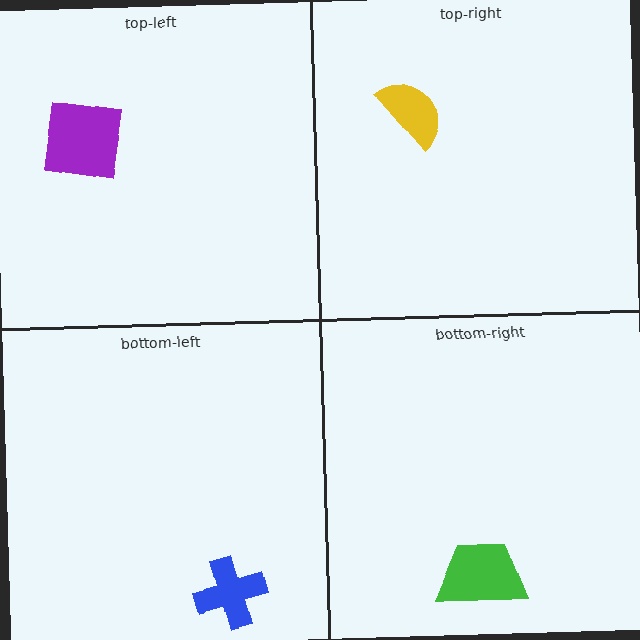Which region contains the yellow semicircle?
The top-right region.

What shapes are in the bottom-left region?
The blue cross.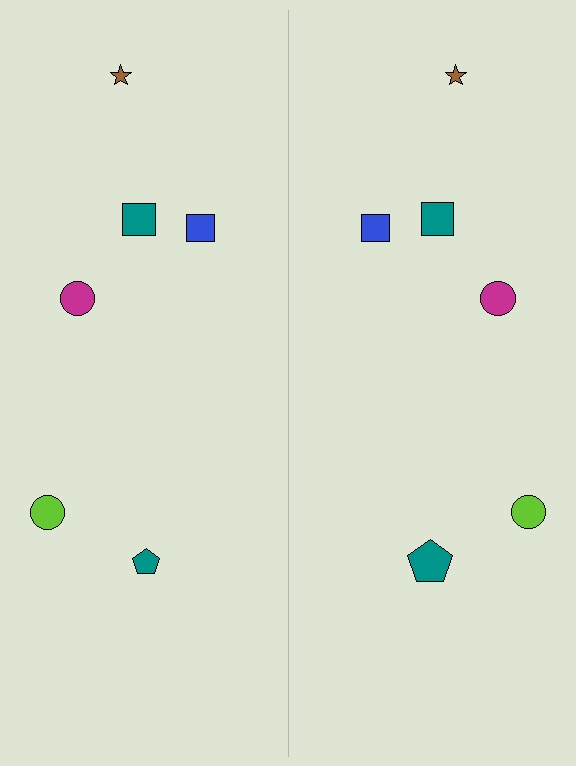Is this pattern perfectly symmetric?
No, the pattern is not perfectly symmetric. The teal pentagon on the right side has a different size than its mirror counterpart.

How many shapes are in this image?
There are 12 shapes in this image.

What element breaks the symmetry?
The teal pentagon on the right side has a different size than its mirror counterpart.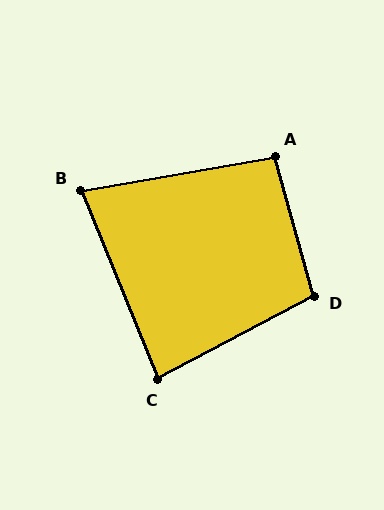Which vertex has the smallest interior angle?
B, at approximately 77 degrees.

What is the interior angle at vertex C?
Approximately 84 degrees (acute).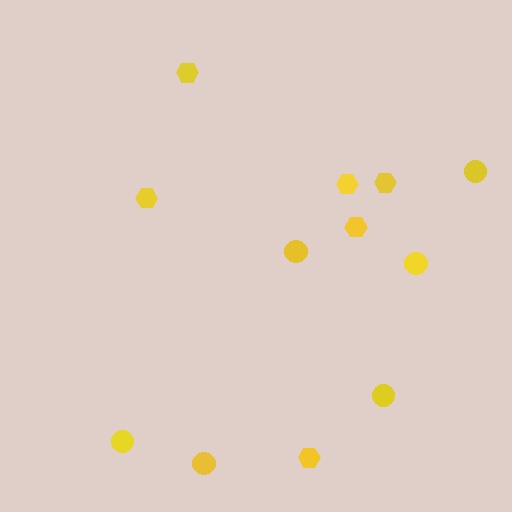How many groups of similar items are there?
There are 2 groups: one group of circles (6) and one group of hexagons (6).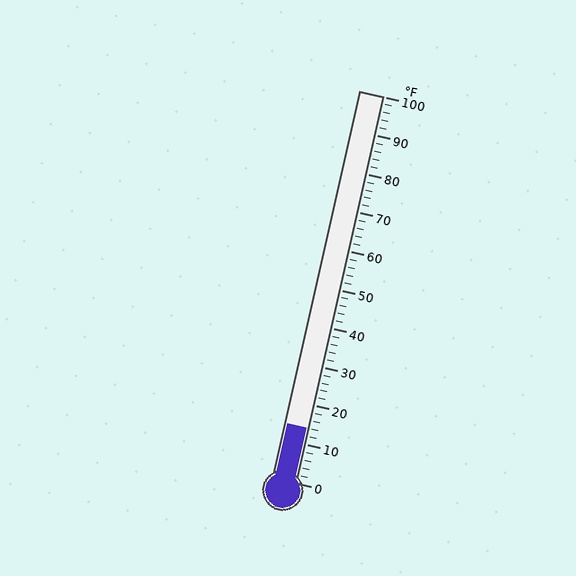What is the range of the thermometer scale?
The thermometer scale ranges from 0°F to 100°F.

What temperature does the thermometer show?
The thermometer shows approximately 14°F.